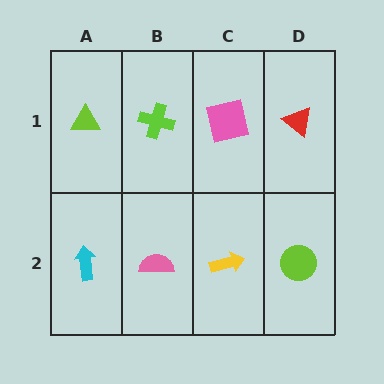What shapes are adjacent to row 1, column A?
A cyan arrow (row 2, column A), a lime cross (row 1, column B).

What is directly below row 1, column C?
A yellow arrow.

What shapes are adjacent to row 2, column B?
A lime cross (row 1, column B), a cyan arrow (row 2, column A), a yellow arrow (row 2, column C).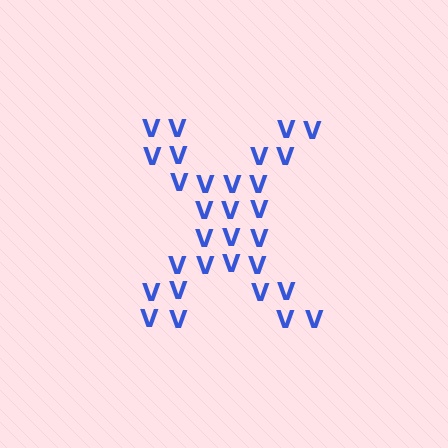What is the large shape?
The large shape is the letter X.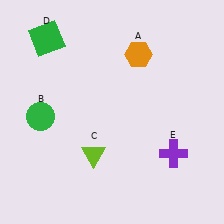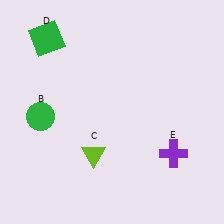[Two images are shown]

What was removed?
The orange hexagon (A) was removed in Image 2.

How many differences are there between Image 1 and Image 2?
There is 1 difference between the two images.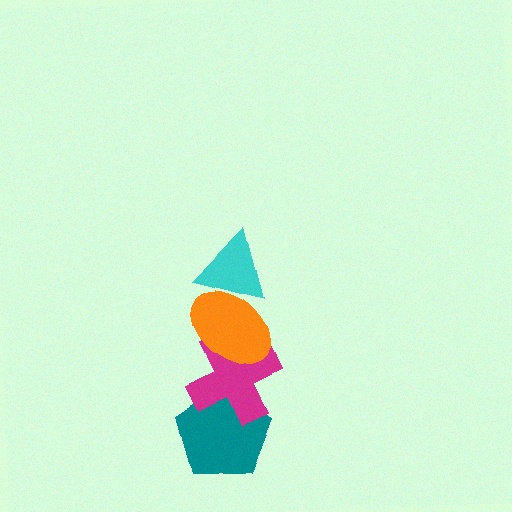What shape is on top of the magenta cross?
The orange ellipse is on top of the magenta cross.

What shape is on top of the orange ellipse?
The cyan triangle is on top of the orange ellipse.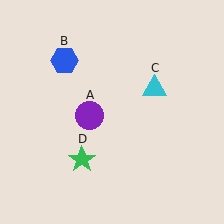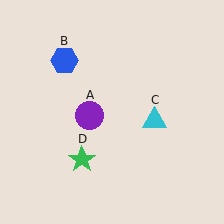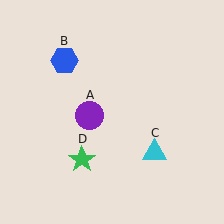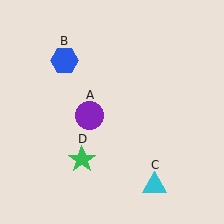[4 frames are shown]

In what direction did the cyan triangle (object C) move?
The cyan triangle (object C) moved down.